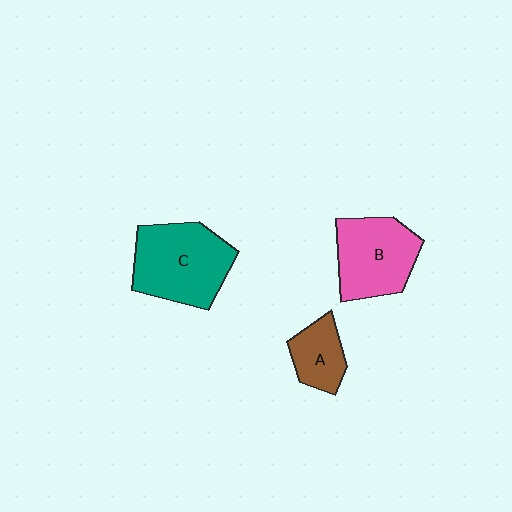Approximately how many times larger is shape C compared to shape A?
Approximately 2.2 times.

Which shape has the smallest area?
Shape A (brown).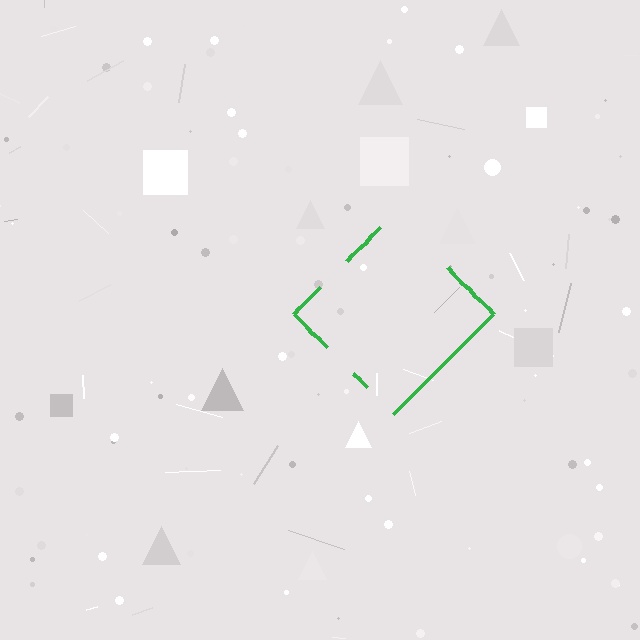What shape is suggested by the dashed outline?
The dashed outline suggests a diamond.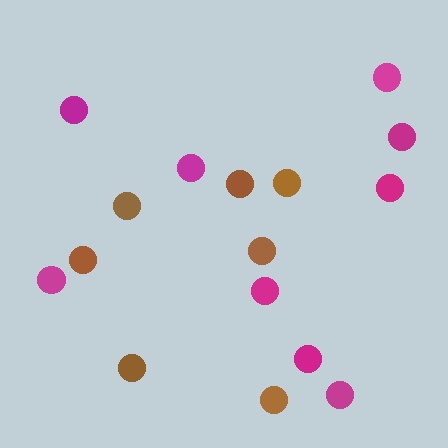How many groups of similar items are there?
There are 2 groups: one group of brown circles (7) and one group of magenta circles (9).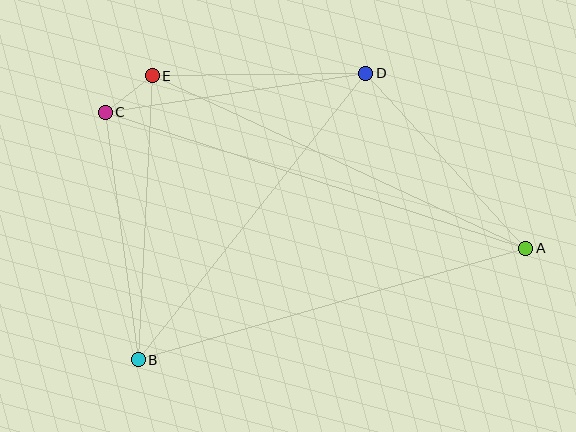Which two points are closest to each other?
Points C and E are closest to each other.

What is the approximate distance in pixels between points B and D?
The distance between B and D is approximately 365 pixels.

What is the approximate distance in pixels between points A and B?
The distance between A and B is approximately 403 pixels.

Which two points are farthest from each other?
Points A and C are farthest from each other.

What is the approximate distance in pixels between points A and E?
The distance between A and E is approximately 411 pixels.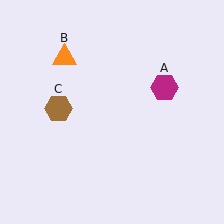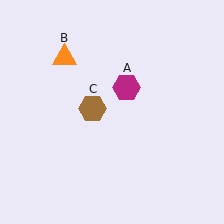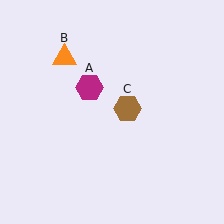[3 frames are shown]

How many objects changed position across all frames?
2 objects changed position: magenta hexagon (object A), brown hexagon (object C).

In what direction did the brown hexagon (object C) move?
The brown hexagon (object C) moved right.